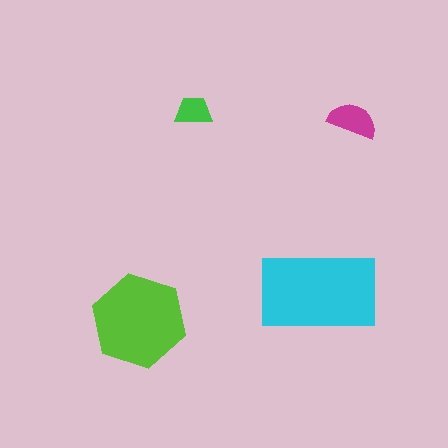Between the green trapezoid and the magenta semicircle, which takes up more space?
The magenta semicircle.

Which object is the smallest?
The green trapezoid.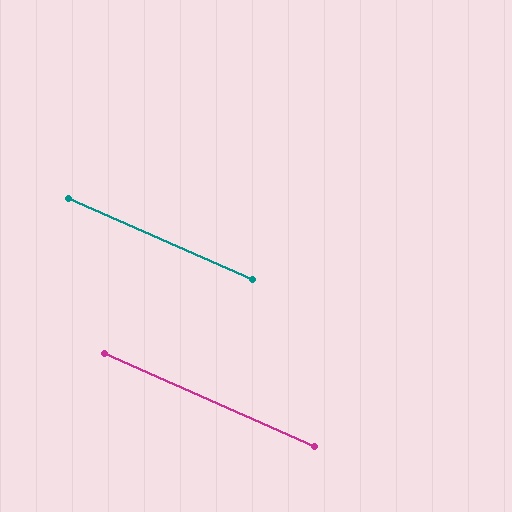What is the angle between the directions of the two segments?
Approximately 0 degrees.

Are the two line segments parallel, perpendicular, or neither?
Parallel — their directions differ by only 0.0°.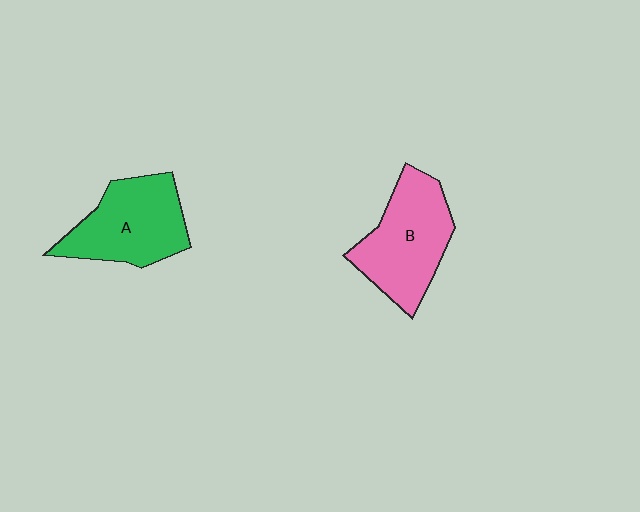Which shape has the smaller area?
Shape A (green).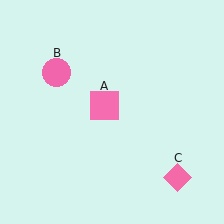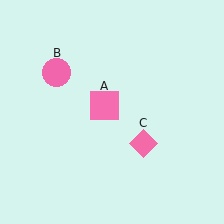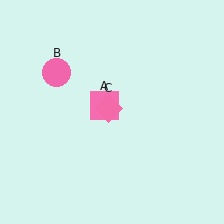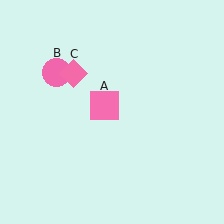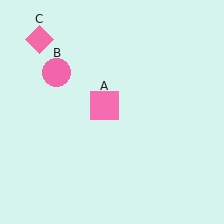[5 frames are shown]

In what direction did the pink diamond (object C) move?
The pink diamond (object C) moved up and to the left.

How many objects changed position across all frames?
1 object changed position: pink diamond (object C).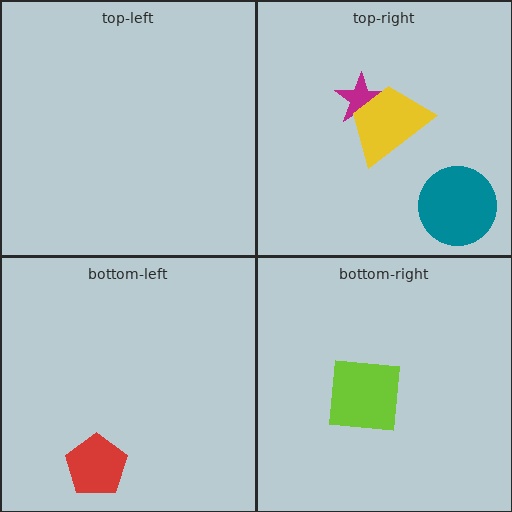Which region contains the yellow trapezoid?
The top-right region.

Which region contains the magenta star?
The top-right region.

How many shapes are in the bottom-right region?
1.